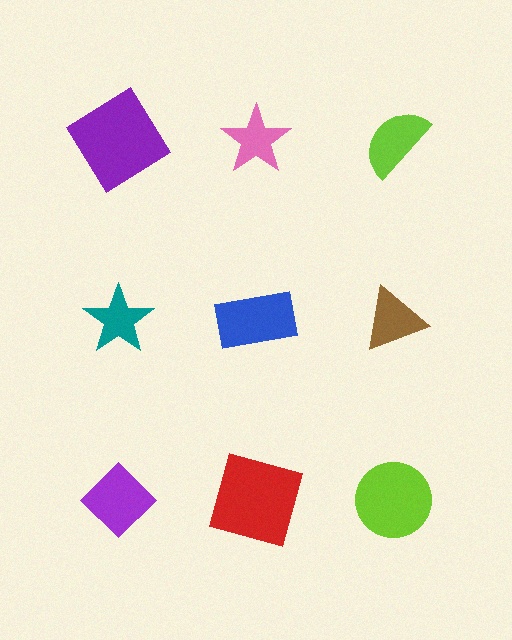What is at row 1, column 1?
A purple diamond.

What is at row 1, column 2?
A pink star.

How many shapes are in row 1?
3 shapes.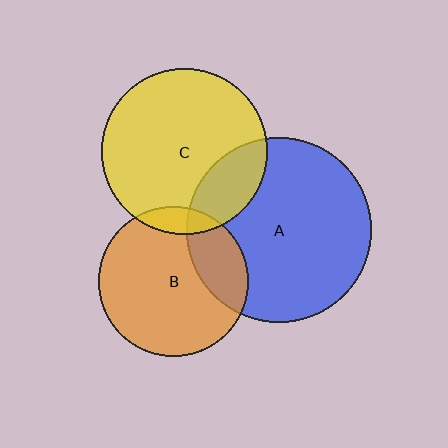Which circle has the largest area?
Circle A (blue).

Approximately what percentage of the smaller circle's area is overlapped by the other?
Approximately 20%.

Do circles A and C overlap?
Yes.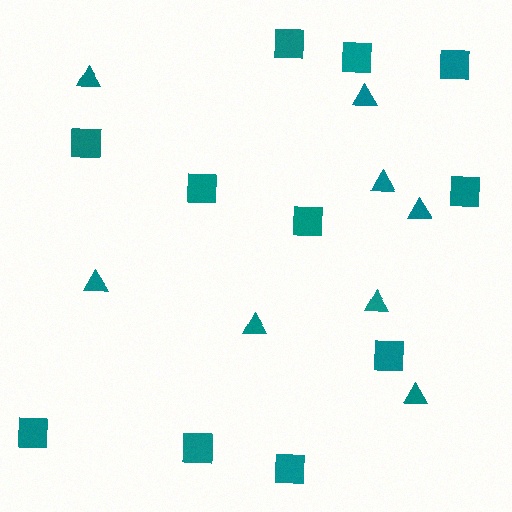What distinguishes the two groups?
There are 2 groups: one group of squares (11) and one group of triangles (8).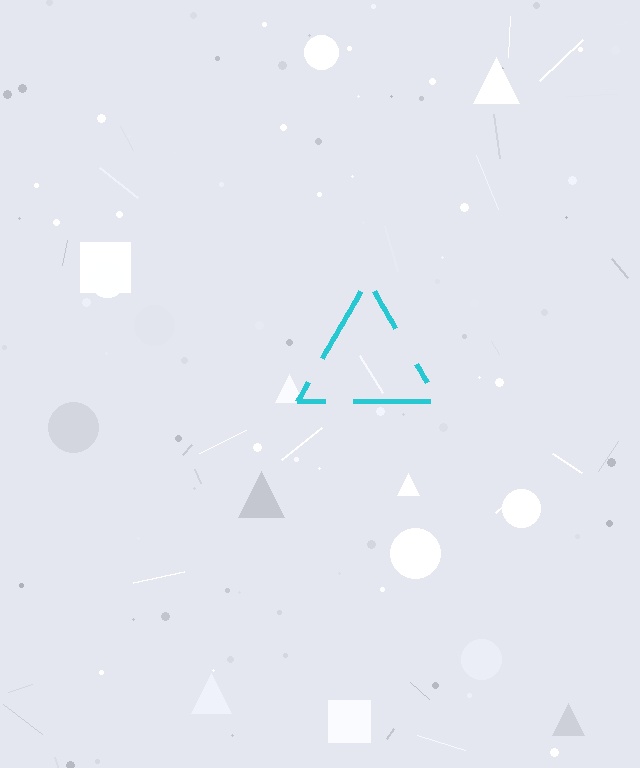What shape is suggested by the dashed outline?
The dashed outline suggests a triangle.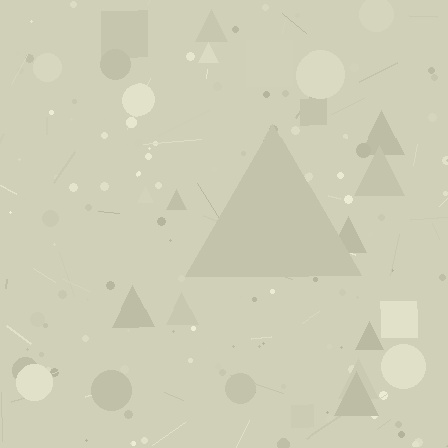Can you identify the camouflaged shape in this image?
The camouflaged shape is a triangle.